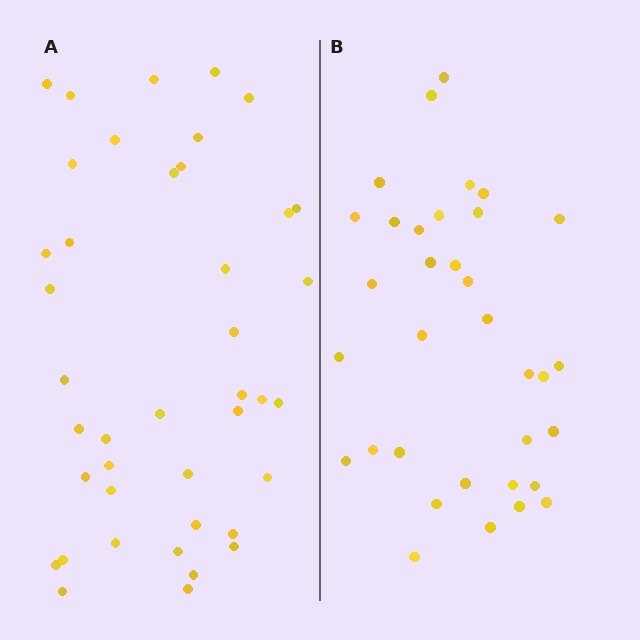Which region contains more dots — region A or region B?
Region A (the left region) has more dots.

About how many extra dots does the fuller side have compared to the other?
Region A has roughly 8 or so more dots than region B.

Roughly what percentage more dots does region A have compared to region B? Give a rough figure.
About 20% more.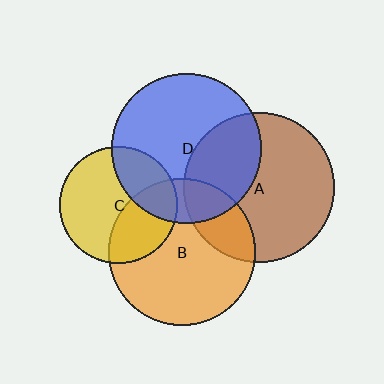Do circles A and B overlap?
Yes.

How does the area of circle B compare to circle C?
Approximately 1.6 times.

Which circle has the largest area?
Circle A (brown).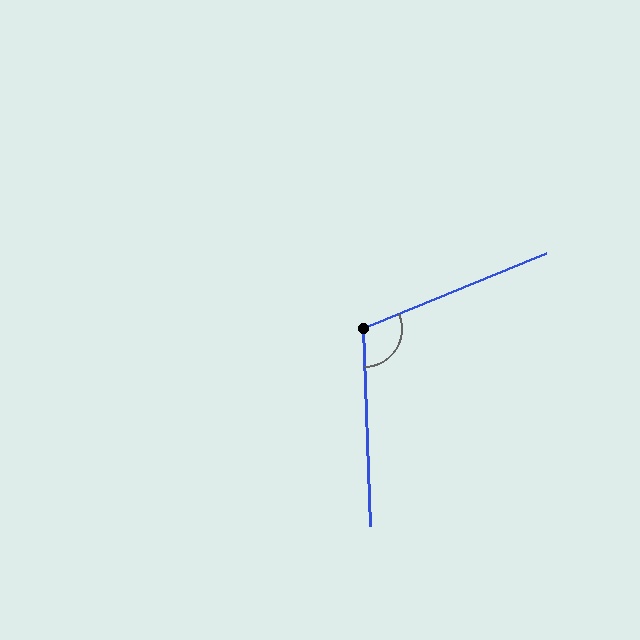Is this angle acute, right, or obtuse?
It is obtuse.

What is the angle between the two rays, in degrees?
Approximately 111 degrees.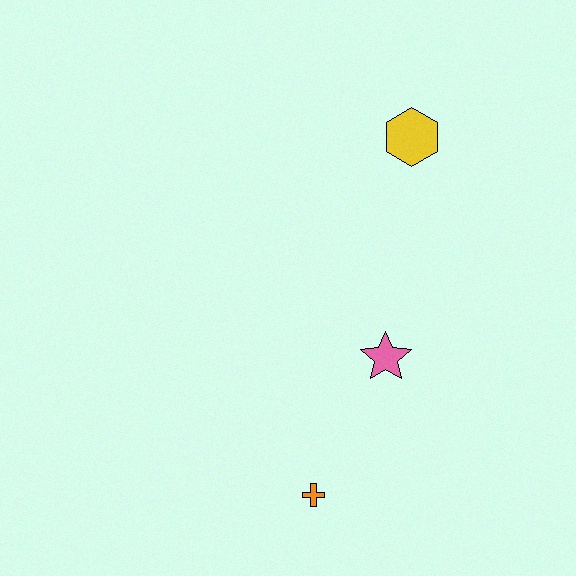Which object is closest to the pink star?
The orange cross is closest to the pink star.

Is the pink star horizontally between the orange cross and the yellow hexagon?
Yes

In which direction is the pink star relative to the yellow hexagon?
The pink star is below the yellow hexagon.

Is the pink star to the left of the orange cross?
No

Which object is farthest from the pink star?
The yellow hexagon is farthest from the pink star.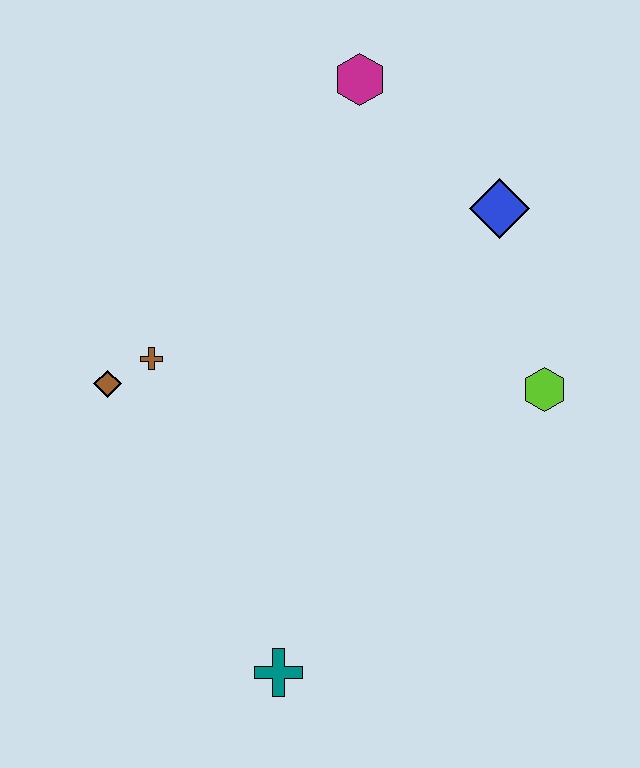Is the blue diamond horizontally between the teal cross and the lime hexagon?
Yes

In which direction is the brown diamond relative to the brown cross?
The brown diamond is to the left of the brown cross.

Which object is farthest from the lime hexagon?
The brown diamond is farthest from the lime hexagon.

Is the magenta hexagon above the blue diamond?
Yes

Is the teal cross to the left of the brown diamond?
No